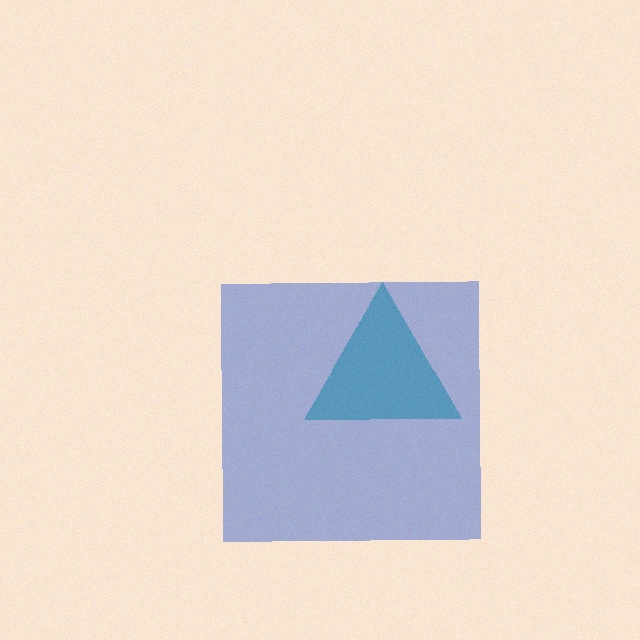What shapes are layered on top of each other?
The layered shapes are: a teal triangle, a blue square.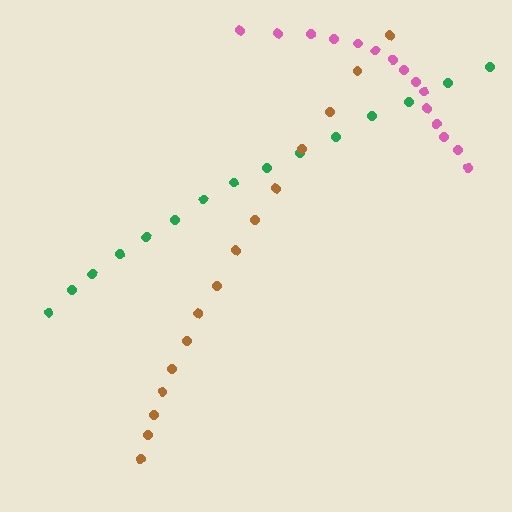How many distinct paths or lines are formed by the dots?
There are 3 distinct paths.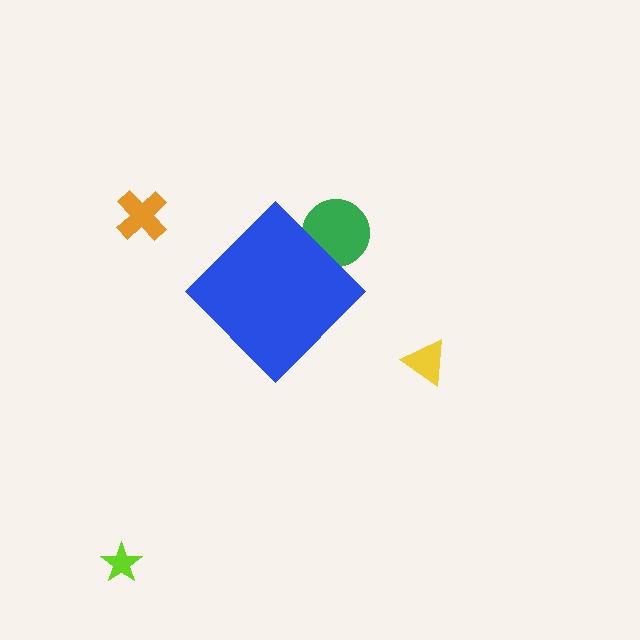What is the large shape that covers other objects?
A blue diamond.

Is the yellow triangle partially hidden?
No, the yellow triangle is fully visible.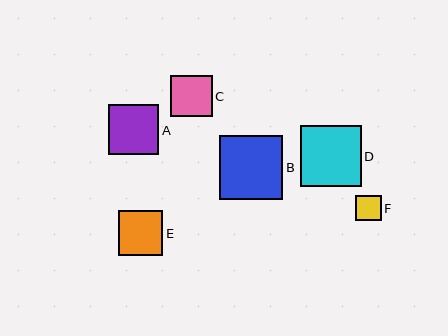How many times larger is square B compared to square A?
Square B is approximately 1.3 times the size of square A.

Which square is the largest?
Square B is the largest with a size of approximately 64 pixels.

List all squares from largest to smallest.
From largest to smallest: B, D, A, E, C, F.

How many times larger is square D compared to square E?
Square D is approximately 1.4 times the size of square E.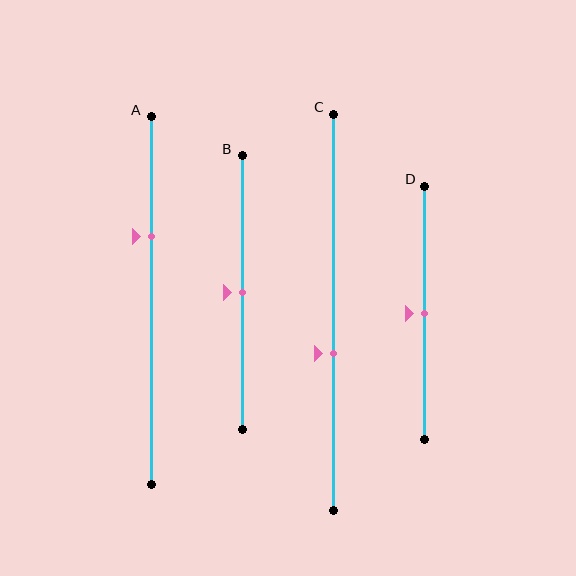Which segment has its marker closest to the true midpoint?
Segment B has its marker closest to the true midpoint.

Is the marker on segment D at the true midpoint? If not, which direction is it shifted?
Yes, the marker on segment D is at the true midpoint.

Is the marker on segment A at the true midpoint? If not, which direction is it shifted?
No, the marker on segment A is shifted upward by about 18% of the segment length.